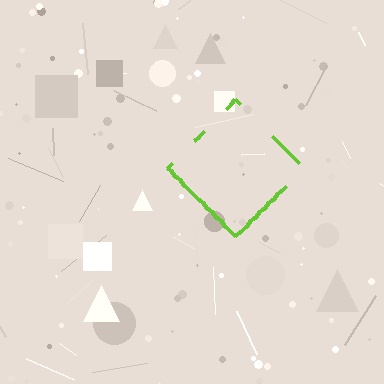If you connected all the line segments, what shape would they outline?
They would outline a diamond.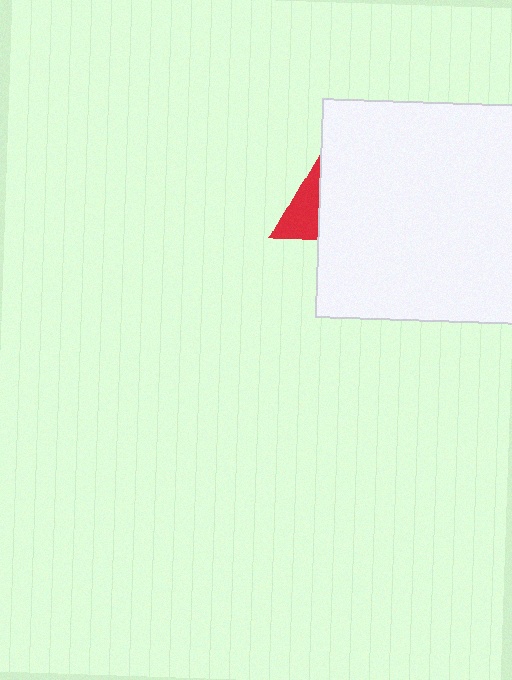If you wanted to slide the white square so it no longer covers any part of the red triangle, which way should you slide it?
Slide it right — that is the most direct way to separate the two shapes.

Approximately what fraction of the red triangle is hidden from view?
Roughly 66% of the red triangle is hidden behind the white square.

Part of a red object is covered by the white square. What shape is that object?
It is a triangle.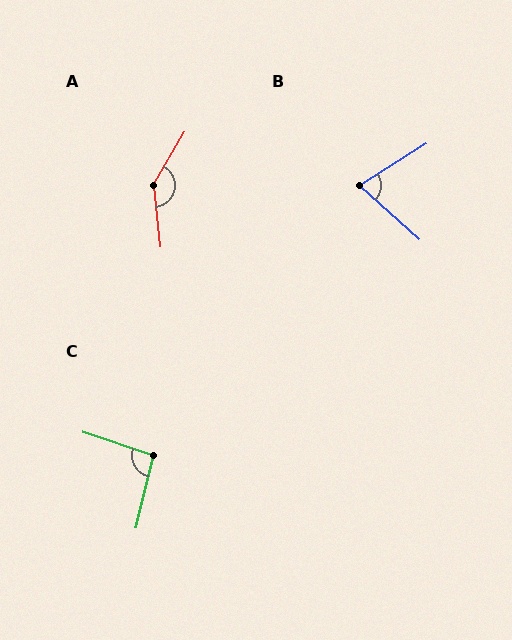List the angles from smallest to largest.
B (74°), C (94°), A (144°).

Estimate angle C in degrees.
Approximately 94 degrees.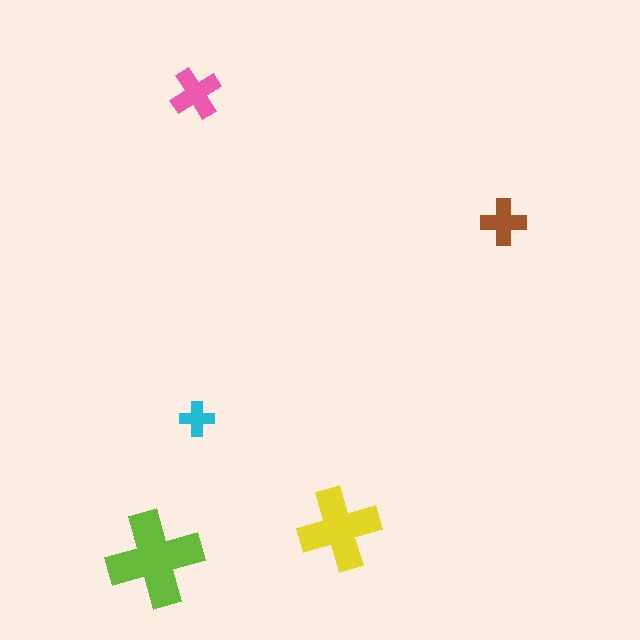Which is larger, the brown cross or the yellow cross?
The yellow one.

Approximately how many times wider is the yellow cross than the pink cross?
About 1.5 times wider.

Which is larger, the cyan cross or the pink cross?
The pink one.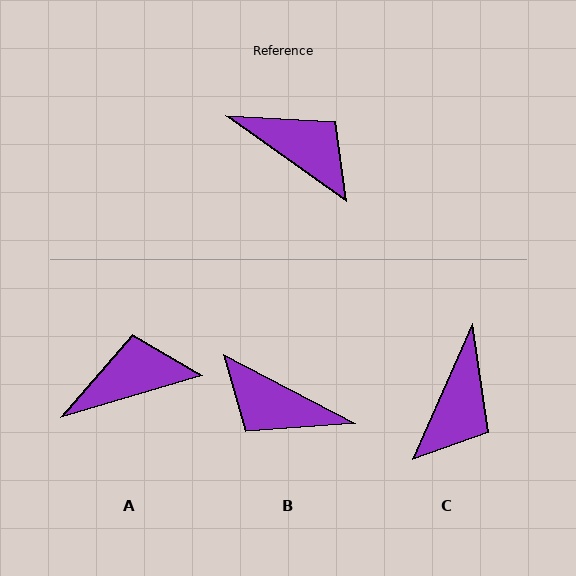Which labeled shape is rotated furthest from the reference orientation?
B, about 172 degrees away.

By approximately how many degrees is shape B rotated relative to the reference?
Approximately 172 degrees clockwise.